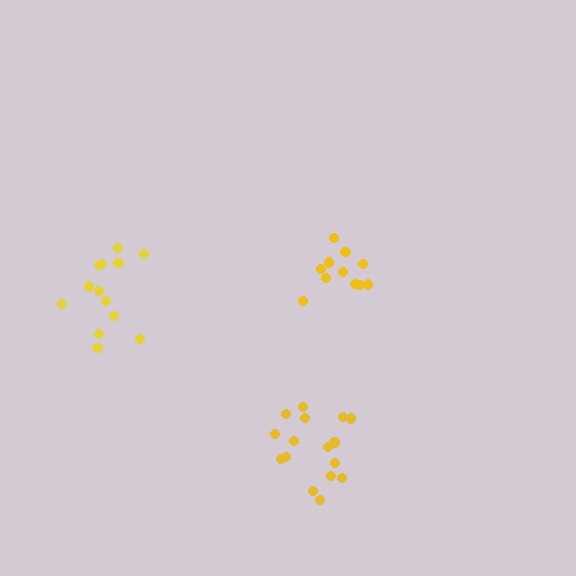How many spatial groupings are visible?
There are 3 spatial groupings.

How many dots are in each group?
Group 1: 11 dots, Group 2: 13 dots, Group 3: 16 dots (40 total).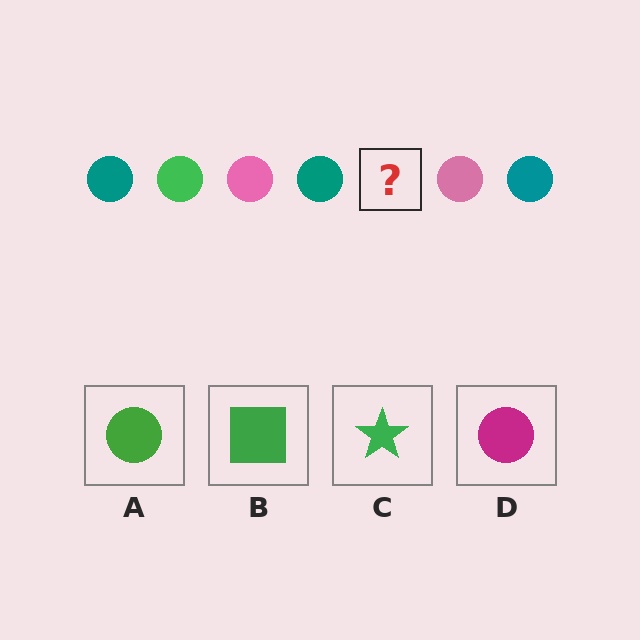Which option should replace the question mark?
Option A.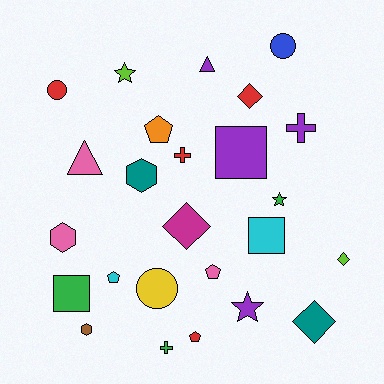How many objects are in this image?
There are 25 objects.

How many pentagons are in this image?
There are 4 pentagons.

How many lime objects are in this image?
There are 2 lime objects.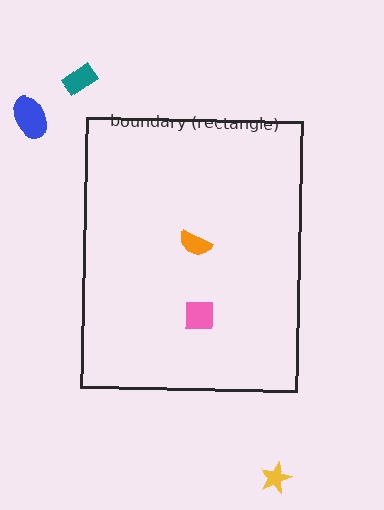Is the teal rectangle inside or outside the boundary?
Outside.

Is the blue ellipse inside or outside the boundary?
Outside.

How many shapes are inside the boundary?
2 inside, 3 outside.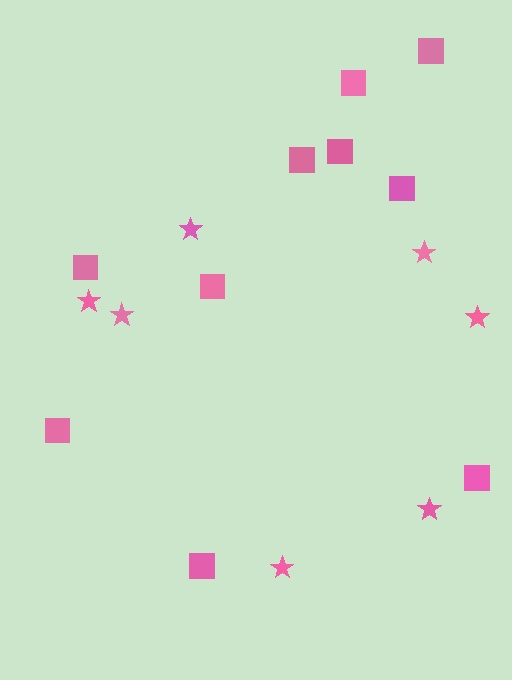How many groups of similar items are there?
There are 2 groups: one group of stars (7) and one group of squares (10).